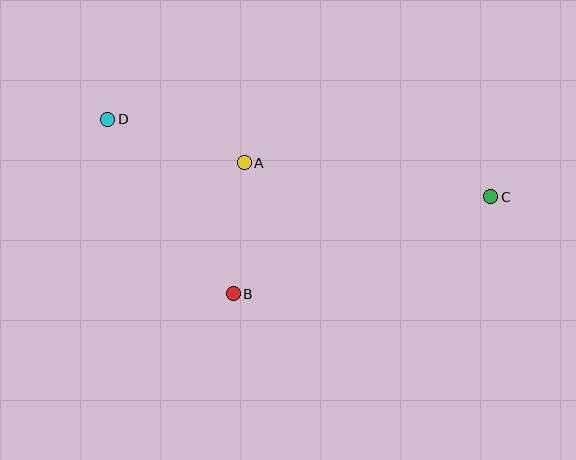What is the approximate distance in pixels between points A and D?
The distance between A and D is approximately 143 pixels.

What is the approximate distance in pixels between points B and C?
The distance between B and C is approximately 275 pixels.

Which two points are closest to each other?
Points A and B are closest to each other.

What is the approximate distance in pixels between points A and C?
The distance between A and C is approximately 249 pixels.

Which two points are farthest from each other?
Points C and D are farthest from each other.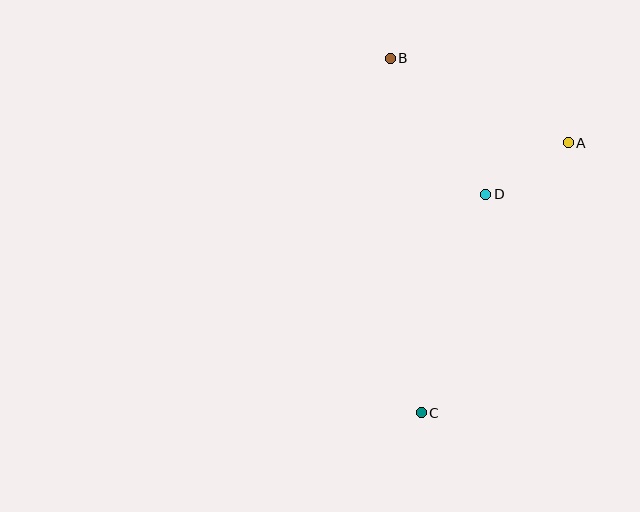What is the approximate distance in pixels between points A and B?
The distance between A and B is approximately 197 pixels.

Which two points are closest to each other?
Points A and D are closest to each other.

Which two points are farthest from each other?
Points B and C are farthest from each other.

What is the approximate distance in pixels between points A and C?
The distance between A and C is approximately 308 pixels.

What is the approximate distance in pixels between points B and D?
The distance between B and D is approximately 166 pixels.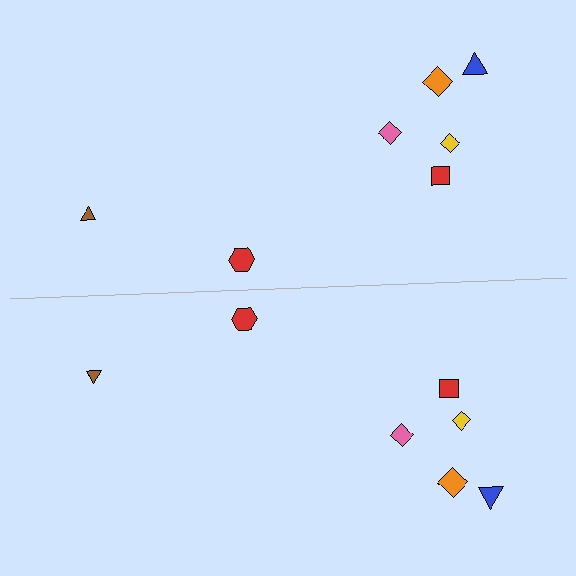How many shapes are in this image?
There are 14 shapes in this image.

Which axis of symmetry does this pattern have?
The pattern has a horizontal axis of symmetry running through the center of the image.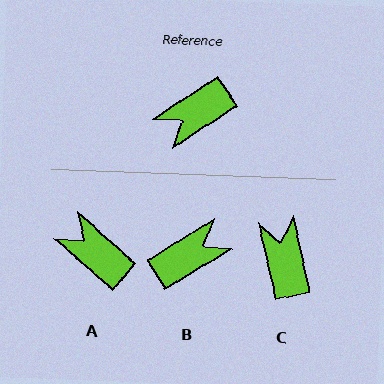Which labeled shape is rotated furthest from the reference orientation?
B, about 178 degrees away.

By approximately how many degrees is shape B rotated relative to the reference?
Approximately 178 degrees counter-clockwise.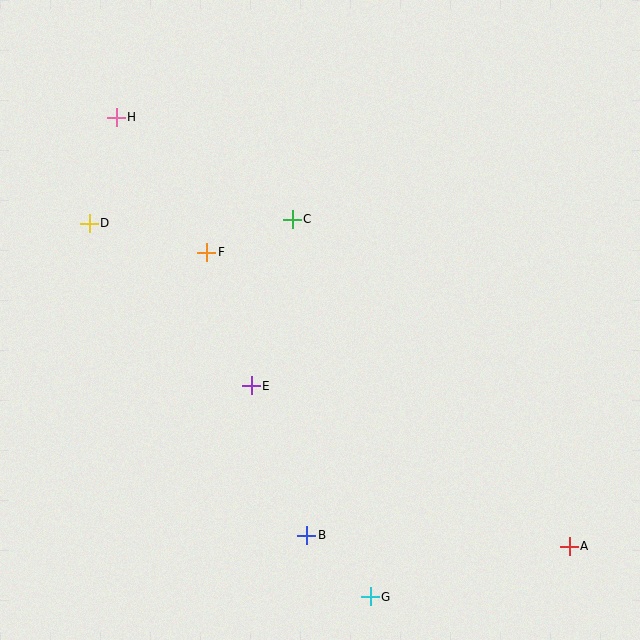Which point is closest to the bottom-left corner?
Point B is closest to the bottom-left corner.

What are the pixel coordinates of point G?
Point G is at (370, 597).